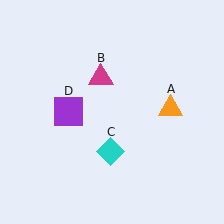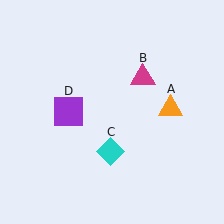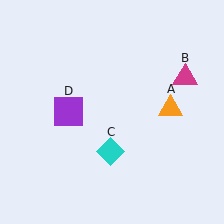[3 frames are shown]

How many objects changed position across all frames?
1 object changed position: magenta triangle (object B).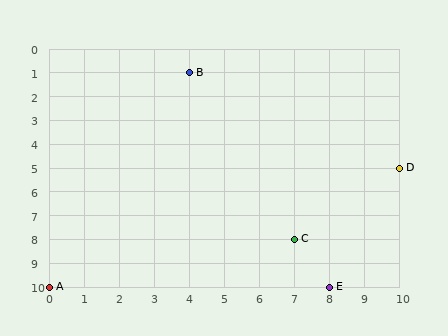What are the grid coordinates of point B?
Point B is at grid coordinates (4, 1).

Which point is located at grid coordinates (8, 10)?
Point E is at (8, 10).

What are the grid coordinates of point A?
Point A is at grid coordinates (0, 10).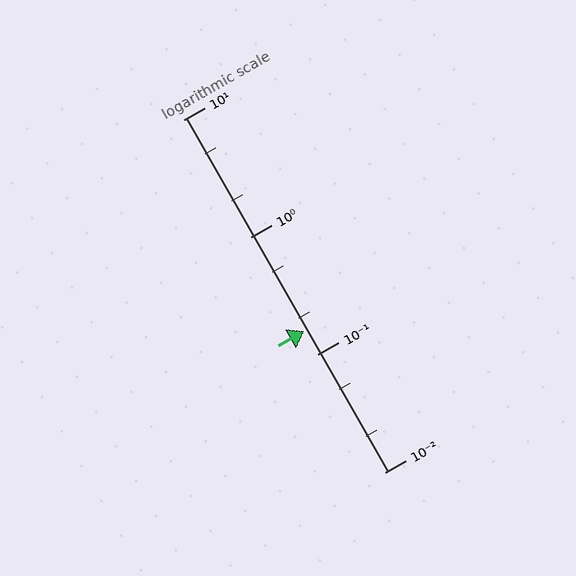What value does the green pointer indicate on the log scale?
The pointer indicates approximately 0.16.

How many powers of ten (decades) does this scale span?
The scale spans 3 decades, from 0.01 to 10.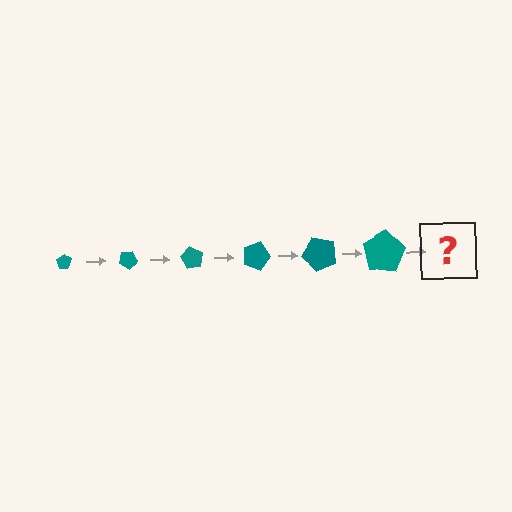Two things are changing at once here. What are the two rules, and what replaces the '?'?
The two rules are that the pentagon grows larger each step and it rotates 30 degrees each step. The '?' should be a pentagon, larger than the previous one and rotated 180 degrees from the start.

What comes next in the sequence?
The next element should be a pentagon, larger than the previous one and rotated 180 degrees from the start.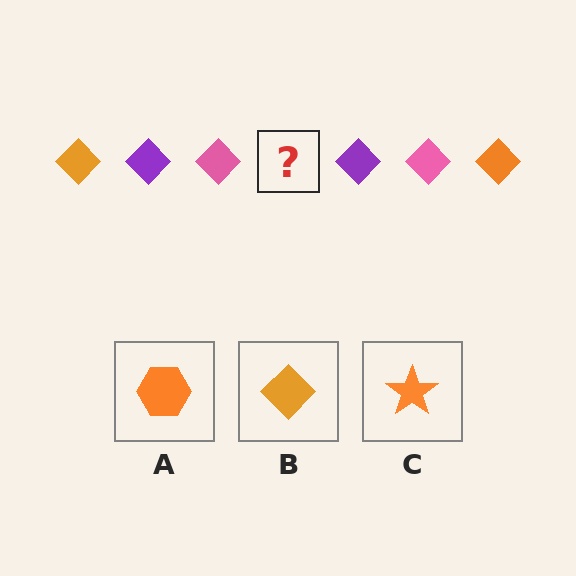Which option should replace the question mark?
Option B.